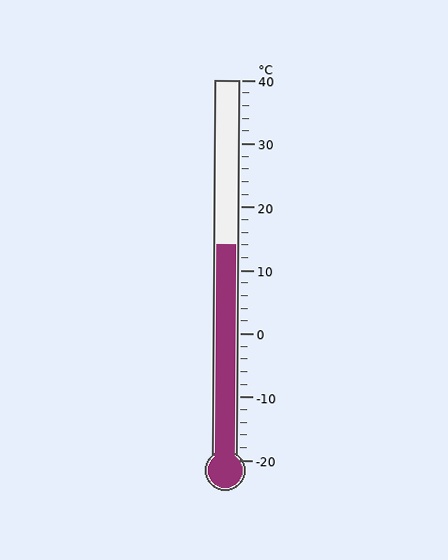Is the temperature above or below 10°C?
The temperature is above 10°C.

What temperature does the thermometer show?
The thermometer shows approximately 14°C.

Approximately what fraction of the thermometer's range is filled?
The thermometer is filled to approximately 55% of its range.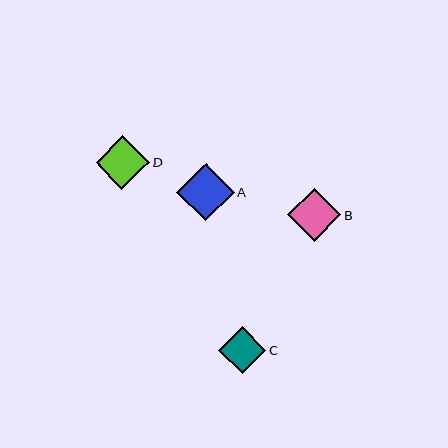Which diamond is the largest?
Diamond A is the largest with a size of approximately 58 pixels.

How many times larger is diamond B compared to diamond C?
Diamond B is approximately 1.1 times the size of diamond C.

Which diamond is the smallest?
Diamond C is the smallest with a size of approximately 47 pixels.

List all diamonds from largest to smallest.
From largest to smallest: A, D, B, C.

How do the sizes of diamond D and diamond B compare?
Diamond D and diamond B are approximately the same size.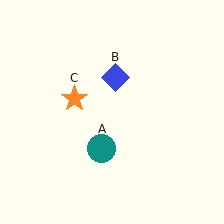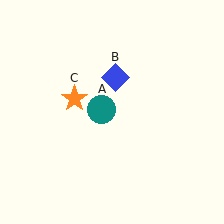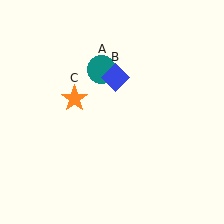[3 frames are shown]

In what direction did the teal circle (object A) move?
The teal circle (object A) moved up.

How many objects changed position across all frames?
1 object changed position: teal circle (object A).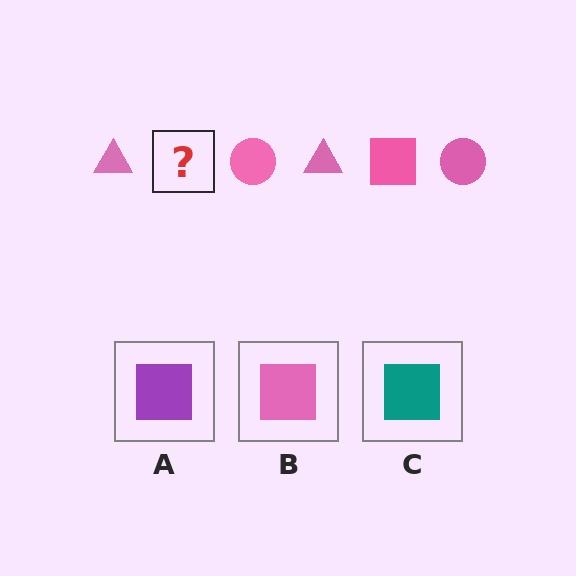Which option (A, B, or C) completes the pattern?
B.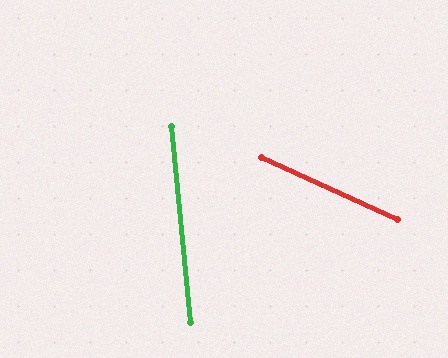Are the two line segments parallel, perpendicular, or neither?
Neither parallel nor perpendicular — they differ by about 60°.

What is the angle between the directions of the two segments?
Approximately 60 degrees.